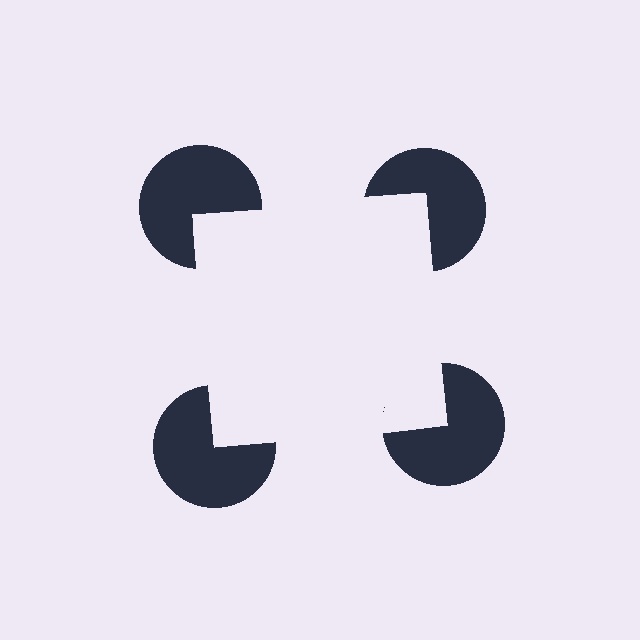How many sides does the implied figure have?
4 sides.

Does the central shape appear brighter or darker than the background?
It typically appears slightly brighter than the background, even though no actual brightness change is drawn.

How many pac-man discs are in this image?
There are 4 — one at each vertex of the illusory square.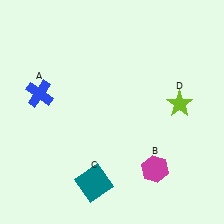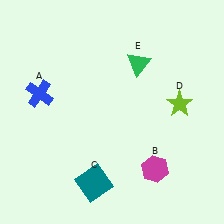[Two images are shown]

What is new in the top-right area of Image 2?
A green triangle (E) was added in the top-right area of Image 2.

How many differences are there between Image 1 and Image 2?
There is 1 difference between the two images.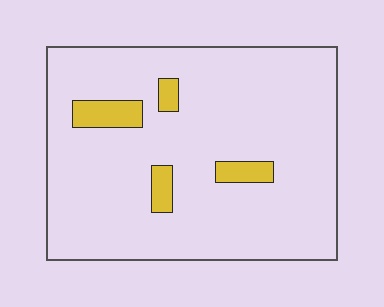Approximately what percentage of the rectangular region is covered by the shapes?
Approximately 10%.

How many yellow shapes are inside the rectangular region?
4.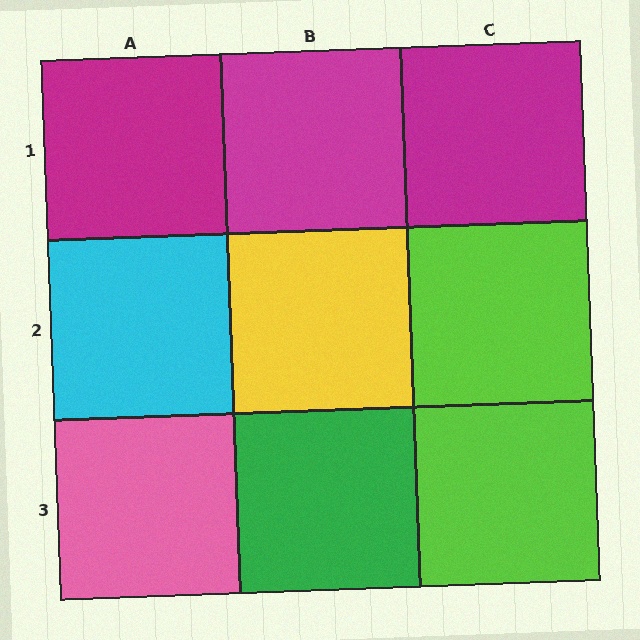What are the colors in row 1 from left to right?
Magenta, magenta, magenta.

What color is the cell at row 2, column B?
Yellow.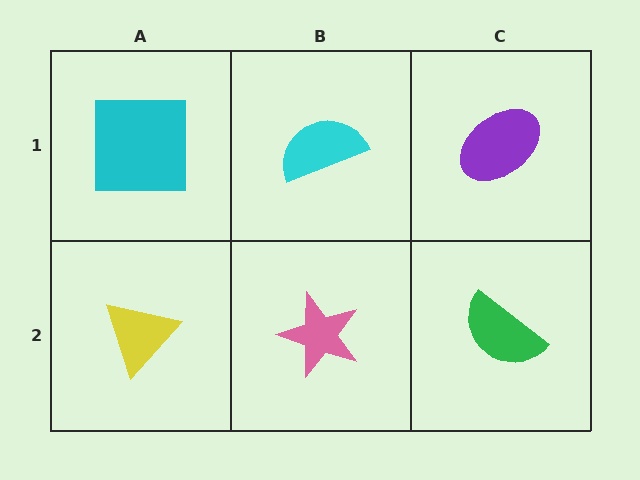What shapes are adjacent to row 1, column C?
A green semicircle (row 2, column C), a cyan semicircle (row 1, column B).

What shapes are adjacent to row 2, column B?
A cyan semicircle (row 1, column B), a yellow triangle (row 2, column A), a green semicircle (row 2, column C).